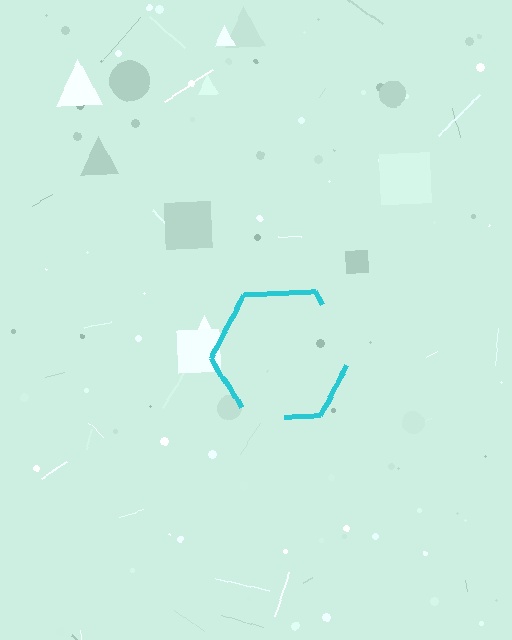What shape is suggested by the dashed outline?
The dashed outline suggests a hexagon.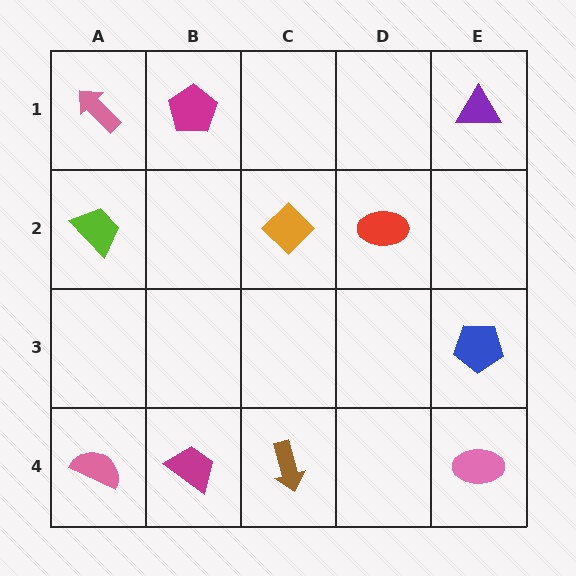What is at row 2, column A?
A lime trapezoid.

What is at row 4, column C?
A brown arrow.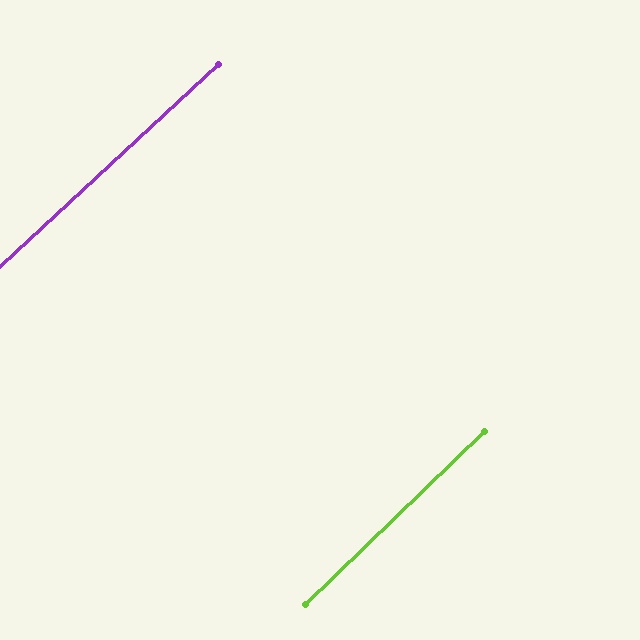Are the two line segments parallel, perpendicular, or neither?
Parallel — their directions differ by only 1.2°.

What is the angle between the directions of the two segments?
Approximately 1 degree.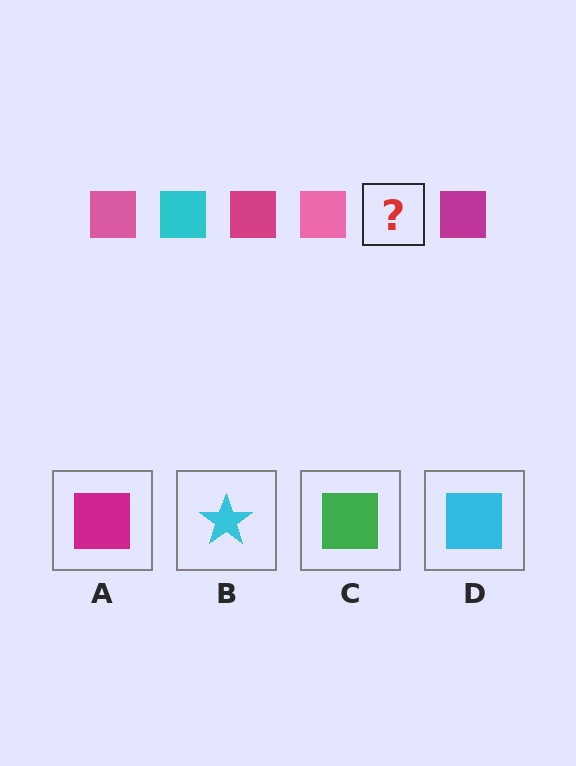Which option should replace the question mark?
Option D.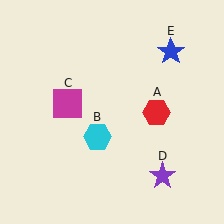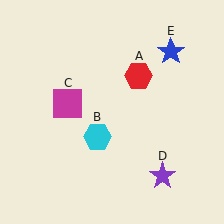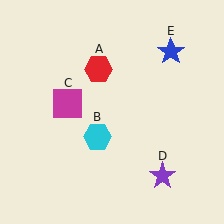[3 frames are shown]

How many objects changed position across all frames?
1 object changed position: red hexagon (object A).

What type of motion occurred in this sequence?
The red hexagon (object A) rotated counterclockwise around the center of the scene.